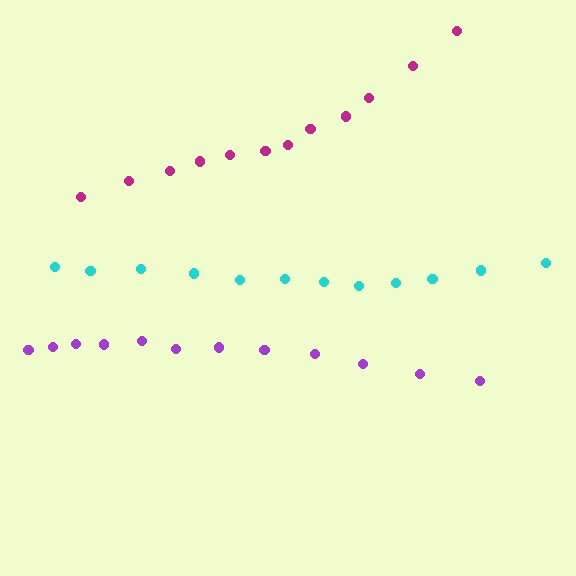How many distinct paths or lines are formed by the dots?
There are 3 distinct paths.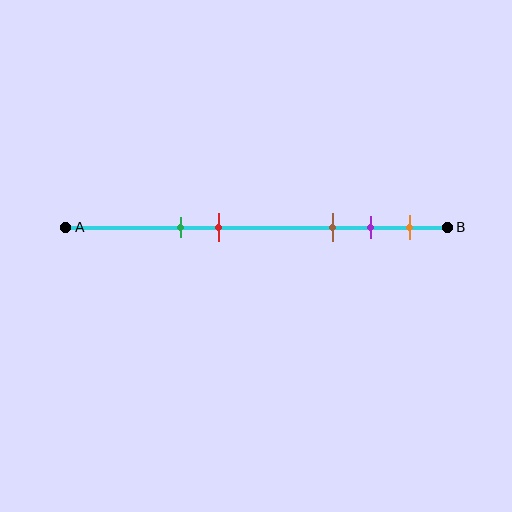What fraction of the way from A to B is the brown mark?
The brown mark is approximately 70% (0.7) of the way from A to B.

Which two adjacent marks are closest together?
The purple and orange marks are the closest adjacent pair.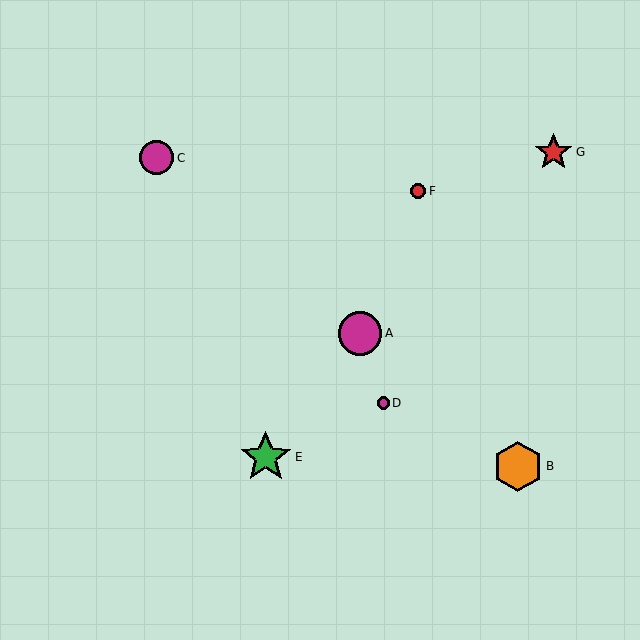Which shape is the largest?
The green star (labeled E) is the largest.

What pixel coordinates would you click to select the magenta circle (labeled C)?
Click at (157, 158) to select the magenta circle C.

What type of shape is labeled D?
Shape D is a magenta circle.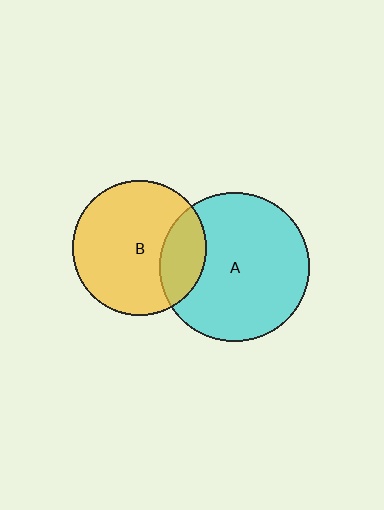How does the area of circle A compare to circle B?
Approximately 1.2 times.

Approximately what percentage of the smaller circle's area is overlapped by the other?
Approximately 25%.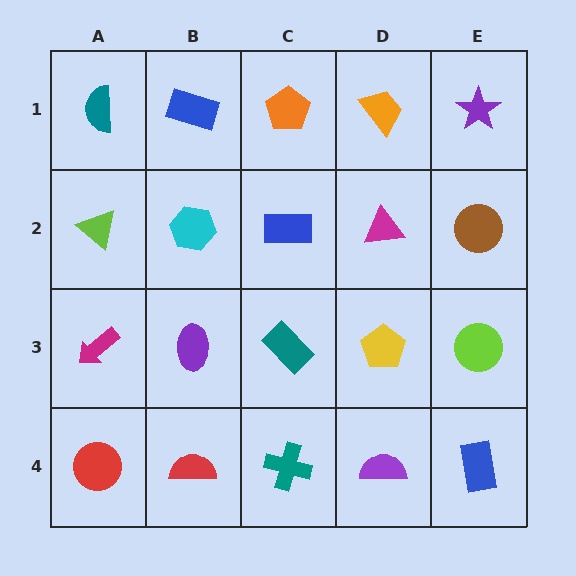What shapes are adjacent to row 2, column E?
A purple star (row 1, column E), a lime circle (row 3, column E), a magenta triangle (row 2, column D).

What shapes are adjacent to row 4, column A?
A magenta arrow (row 3, column A), a red semicircle (row 4, column B).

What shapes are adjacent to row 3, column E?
A brown circle (row 2, column E), a blue rectangle (row 4, column E), a yellow pentagon (row 3, column D).